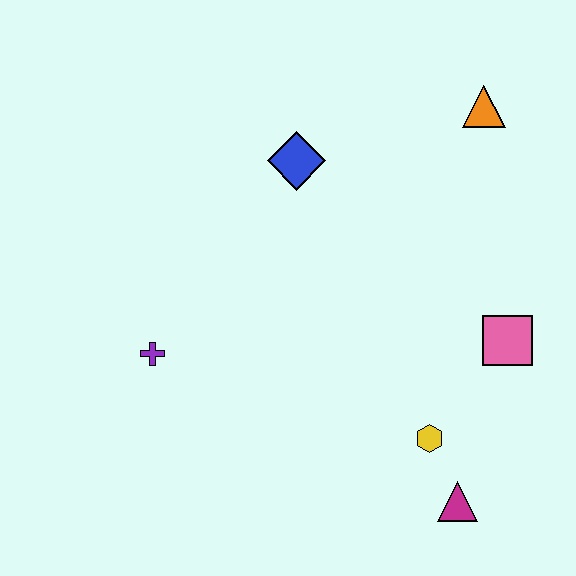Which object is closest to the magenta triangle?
The yellow hexagon is closest to the magenta triangle.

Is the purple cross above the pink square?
No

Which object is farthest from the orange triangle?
The purple cross is farthest from the orange triangle.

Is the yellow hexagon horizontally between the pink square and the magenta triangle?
No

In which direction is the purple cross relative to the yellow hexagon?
The purple cross is to the left of the yellow hexagon.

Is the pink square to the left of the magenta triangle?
No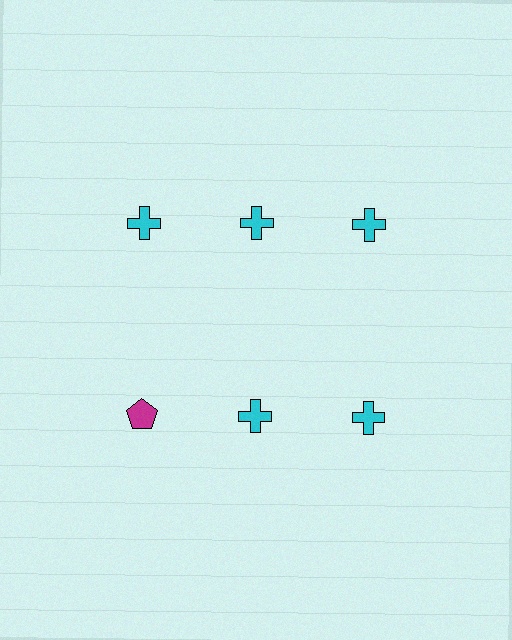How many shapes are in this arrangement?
There are 6 shapes arranged in a grid pattern.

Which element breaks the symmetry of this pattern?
The magenta pentagon in the second row, leftmost column breaks the symmetry. All other shapes are cyan crosses.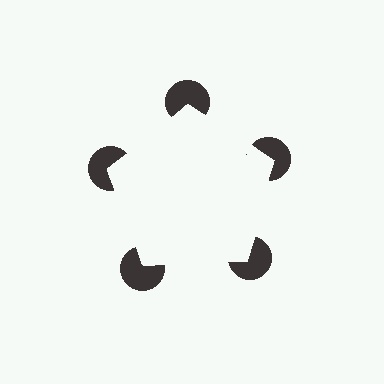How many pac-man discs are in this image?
There are 5 — one at each vertex of the illusory pentagon.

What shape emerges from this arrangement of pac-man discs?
An illusory pentagon — its edges are inferred from the aligned wedge cuts in the pac-man discs, not physically drawn.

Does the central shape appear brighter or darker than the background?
It typically appears slightly brighter than the background, even though no actual brightness change is drawn.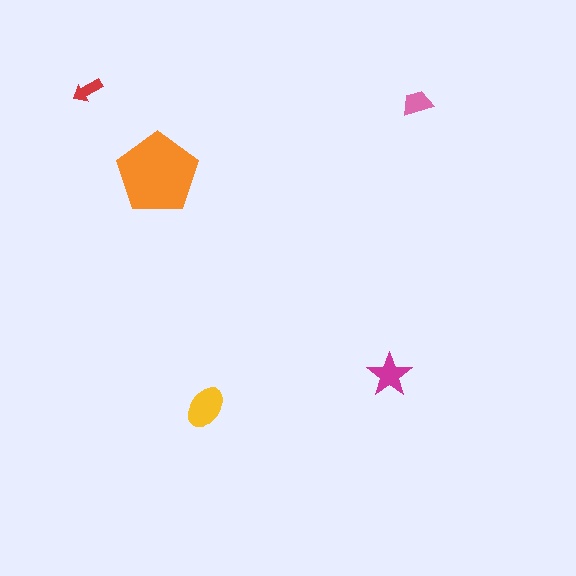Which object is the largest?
The orange pentagon.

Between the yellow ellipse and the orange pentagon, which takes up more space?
The orange pentagon.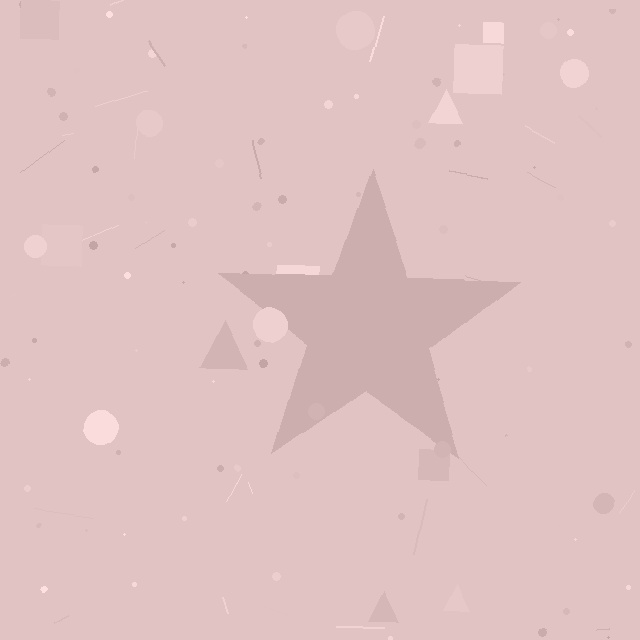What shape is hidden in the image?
A star is hidden in the image.